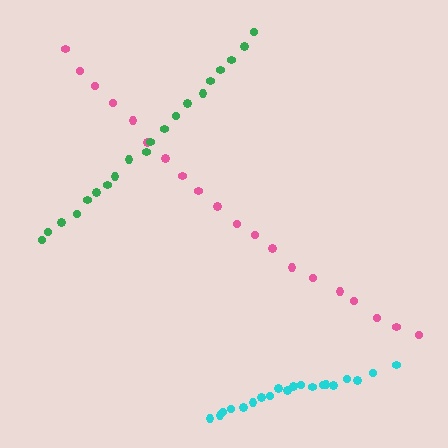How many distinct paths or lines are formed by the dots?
There are 3 distinct paths.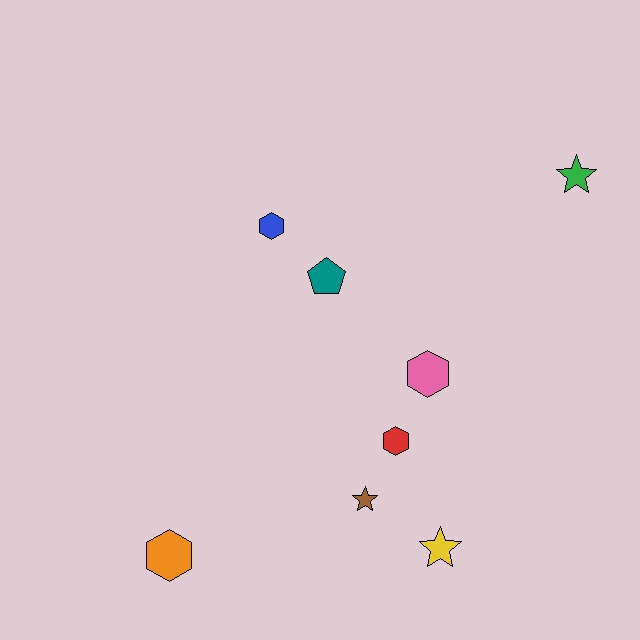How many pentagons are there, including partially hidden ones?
There is 1 pentagon.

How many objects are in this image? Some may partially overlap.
There are 8 objects.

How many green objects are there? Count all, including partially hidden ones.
There is 1 green object.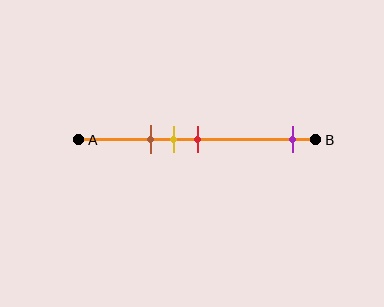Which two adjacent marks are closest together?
The yellow and red marks are the closest adjacent pair.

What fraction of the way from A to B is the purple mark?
The purple mark is approximately 90% (0.9) of the way from A to B.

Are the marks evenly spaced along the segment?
No, the marks are not evenly spaced.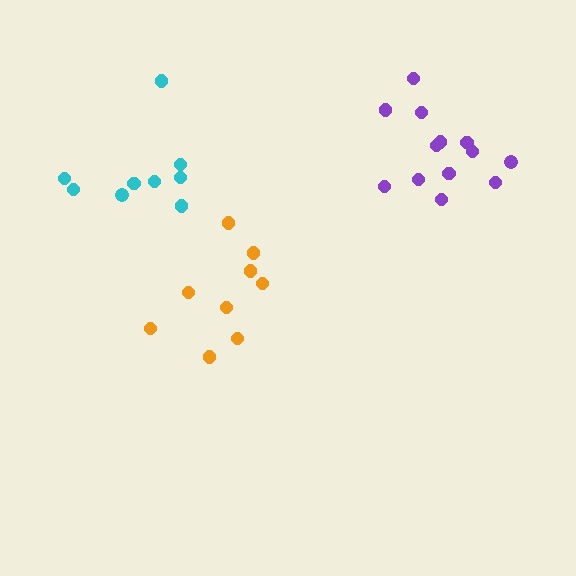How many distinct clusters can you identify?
There are 3 distinct clusters.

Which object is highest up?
The cyan cluster is topmost.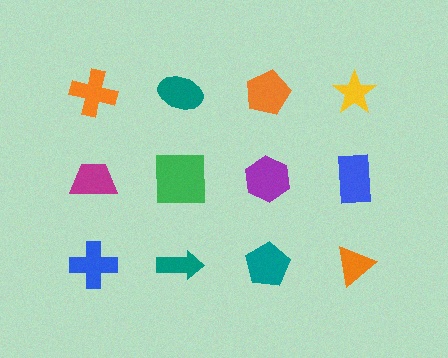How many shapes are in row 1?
4 shapes.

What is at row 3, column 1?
A blue cross.